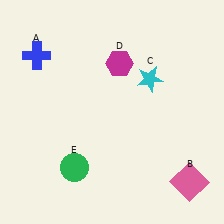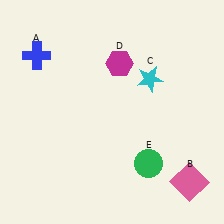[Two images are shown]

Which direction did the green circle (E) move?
The green circle (E) moved right.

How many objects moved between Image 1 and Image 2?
1 object moved between the two images.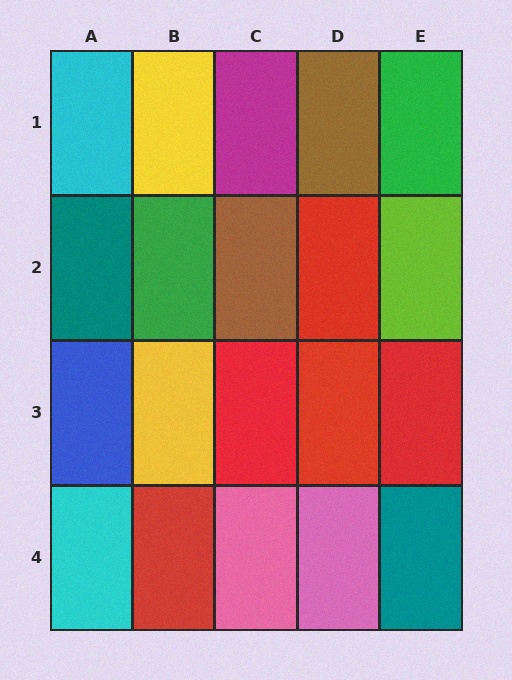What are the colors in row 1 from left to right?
Cyan, yellow, magenta, brown, green.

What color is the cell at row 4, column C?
Pink.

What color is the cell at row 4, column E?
Teal.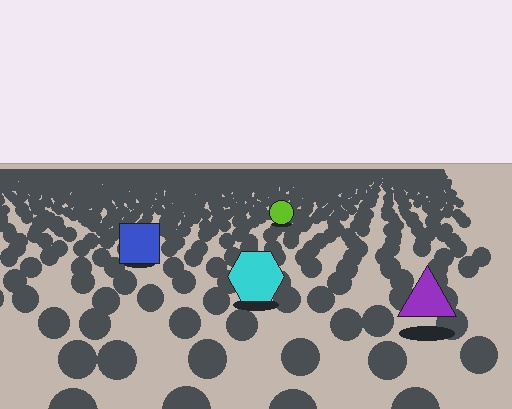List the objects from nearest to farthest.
From nearest to farthest: the purple triangle, the cyan hexagon, the blue square, the lime circle.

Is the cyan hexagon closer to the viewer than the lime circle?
Yes. The cyan hexagon is closer — you can tell from the texture gradient: the ground texture is coarser near it.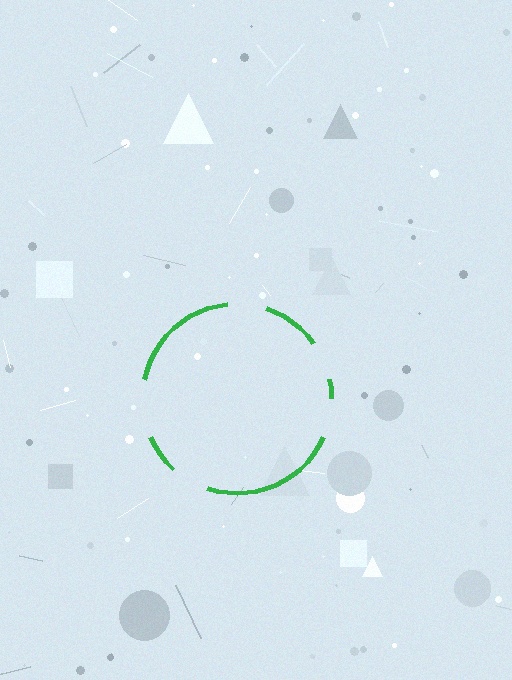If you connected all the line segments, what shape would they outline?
They would outline a circle.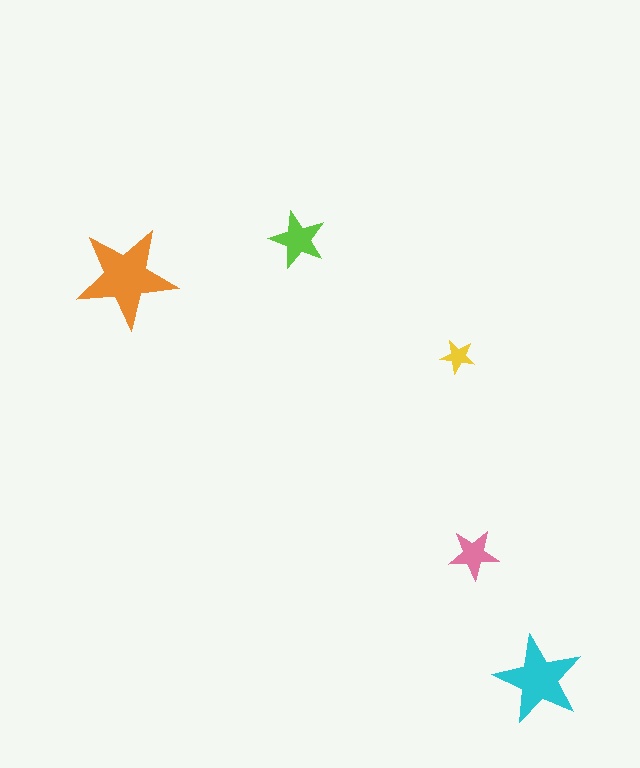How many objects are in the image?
There are 5 objects in the image.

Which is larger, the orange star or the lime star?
The orange one.